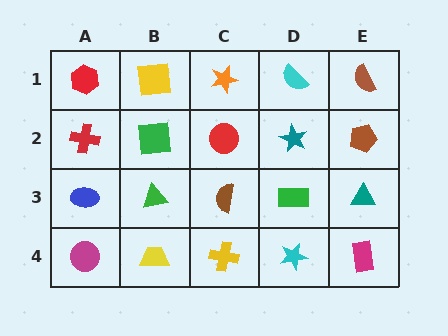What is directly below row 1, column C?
A red circle.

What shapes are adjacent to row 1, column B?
A green square (row 2, column B), a red hexagon (row 1, column A), an orange star (row 1, column C).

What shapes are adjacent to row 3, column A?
A red cross (row 2, column A), a magenta circle (row 4, column A), a green triangle (row 3, column B).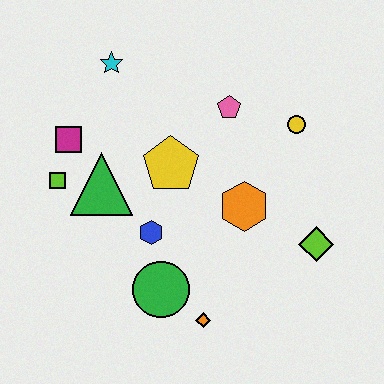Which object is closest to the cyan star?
The magenta square is closest to the cyan star.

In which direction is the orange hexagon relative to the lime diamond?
The orange hexagon is to the left of the lime diamond.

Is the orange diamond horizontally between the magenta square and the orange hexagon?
Yes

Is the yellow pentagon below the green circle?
No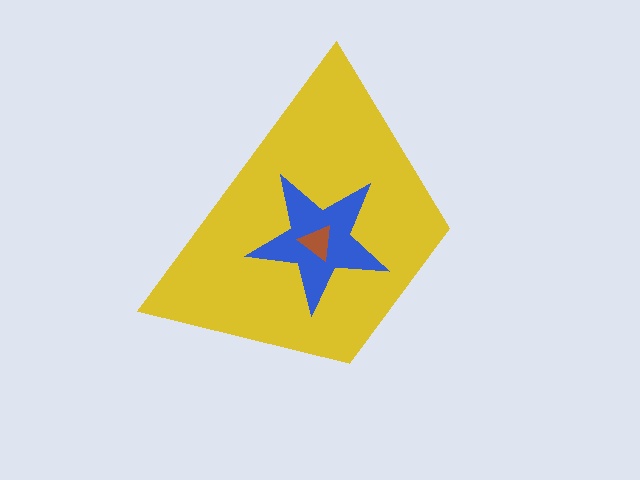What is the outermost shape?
The yellow trapezoid.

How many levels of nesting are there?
3.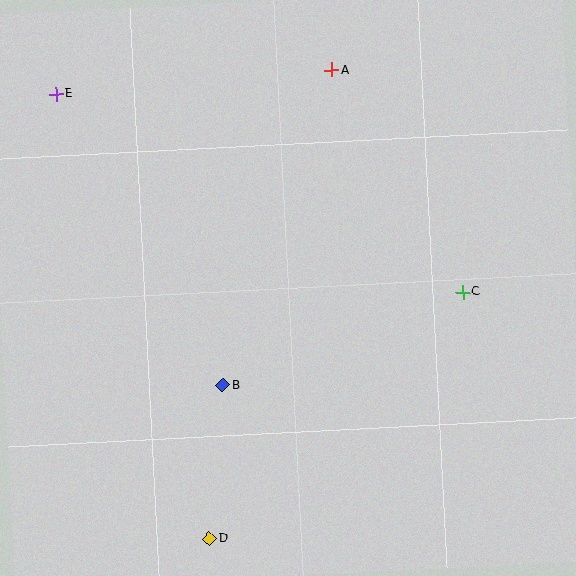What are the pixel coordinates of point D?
Point D is at (209, 539).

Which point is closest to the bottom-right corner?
Point C is closest to the bottom-right corner.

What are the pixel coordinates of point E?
Point E is at (56, 94).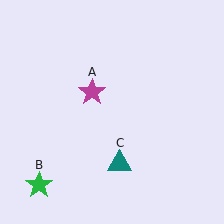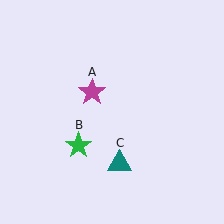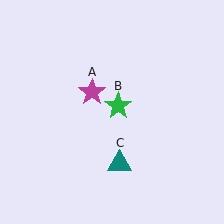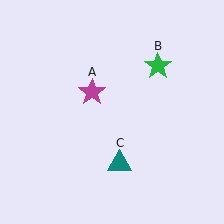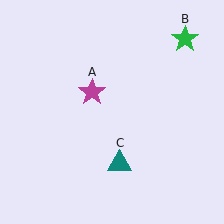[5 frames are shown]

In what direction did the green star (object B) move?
The green star (object B) moved up and to the right.